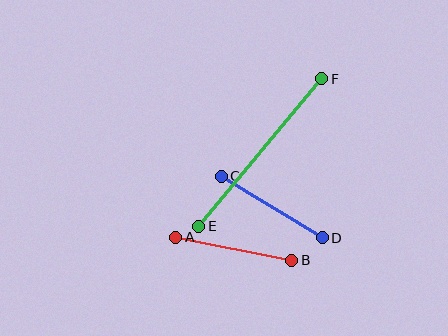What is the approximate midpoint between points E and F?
The midpoint is at approximately (260, 153) pixels.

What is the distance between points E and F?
The distance is approximately 192 pixels.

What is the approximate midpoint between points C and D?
The midpoint is at approximately (272, 207) pixels.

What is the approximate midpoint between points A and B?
The midpoint is at approximately (234, 249) pixels.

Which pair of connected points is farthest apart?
Points E and F are farthest apart.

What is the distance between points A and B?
The distance is approximately 118 pixels.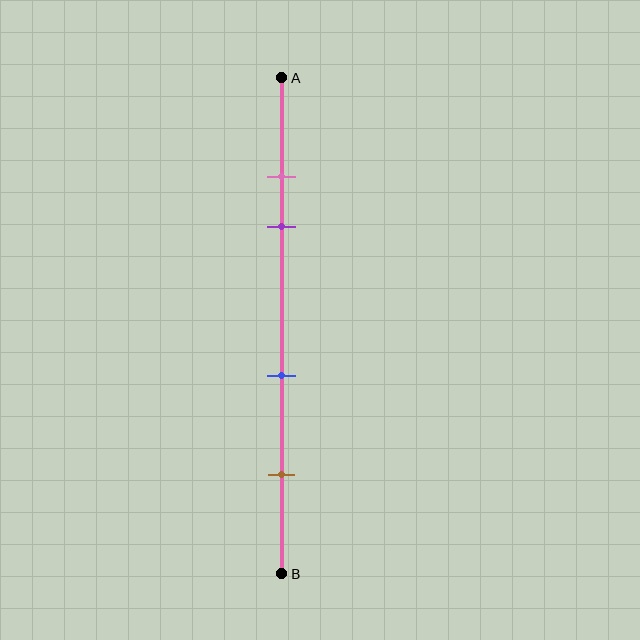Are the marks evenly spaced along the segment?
No, the marks are not evenly spaced.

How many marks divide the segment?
There are 4 marks dividing the segment.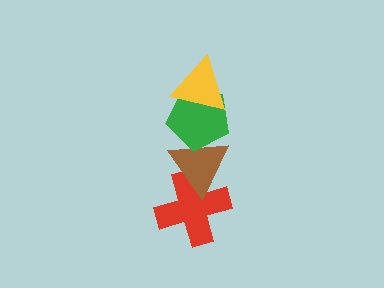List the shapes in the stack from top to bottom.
From top to bottom: the yellow triangle, the green pentagon, the brown triangle, the red cross.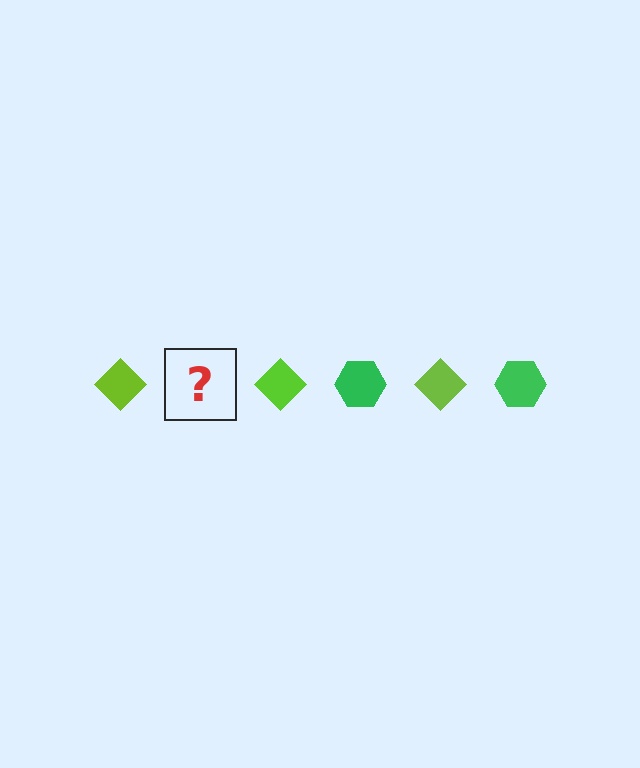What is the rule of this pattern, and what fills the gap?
The rule is that the pattern alternates between lime diamond and green hexagon. The gap should be filled with a green hexagon.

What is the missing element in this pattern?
The missing element is a green hexagon.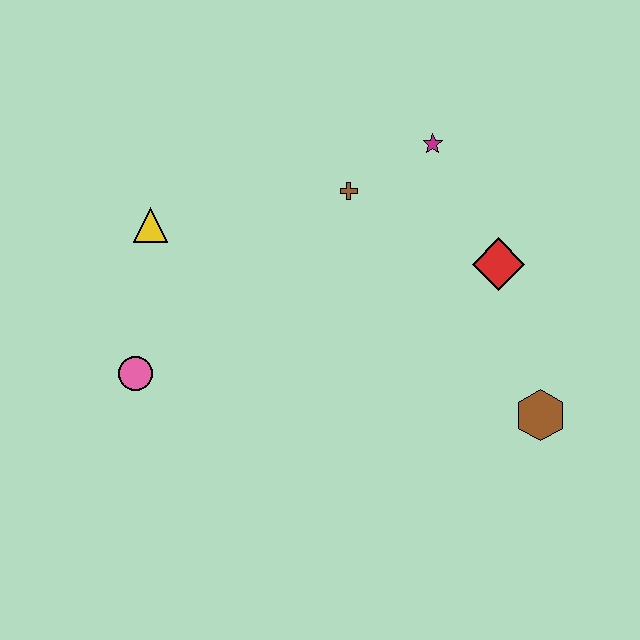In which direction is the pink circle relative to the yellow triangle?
The pink circle is below the yellow triangle.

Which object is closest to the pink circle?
The yellow triangle is closest to the pink circle.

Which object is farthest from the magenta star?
The pink circle is farthest from the magenta star.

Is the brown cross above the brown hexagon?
Yes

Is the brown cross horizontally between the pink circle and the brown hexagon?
Yes